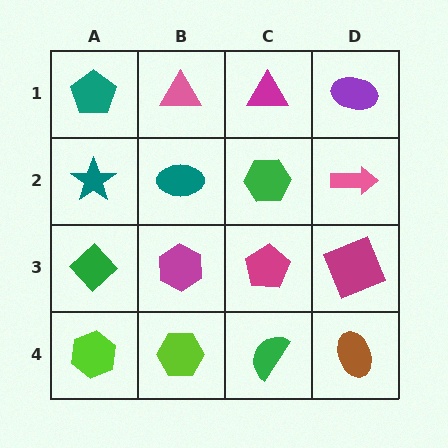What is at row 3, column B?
A magenta hexagon.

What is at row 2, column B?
A teal ellipse.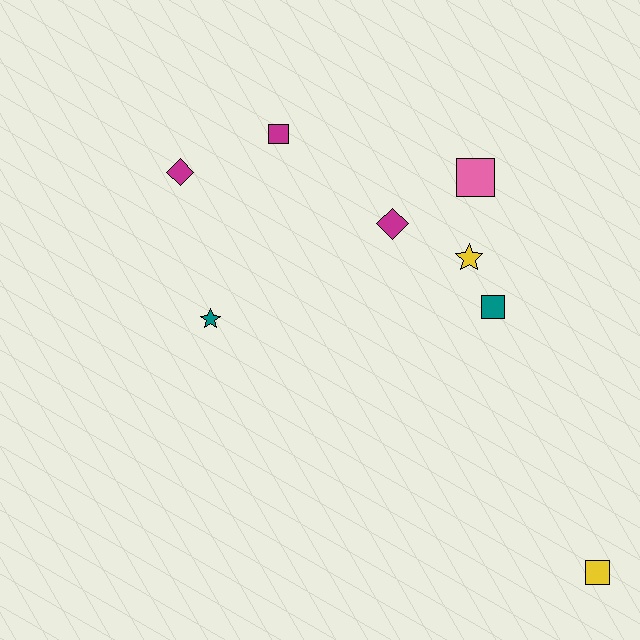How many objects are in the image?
There are 8 objects.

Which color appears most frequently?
Magenta, with 3 objects.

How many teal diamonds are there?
There are no teal diamonds.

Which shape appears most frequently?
Square, with 4 objects.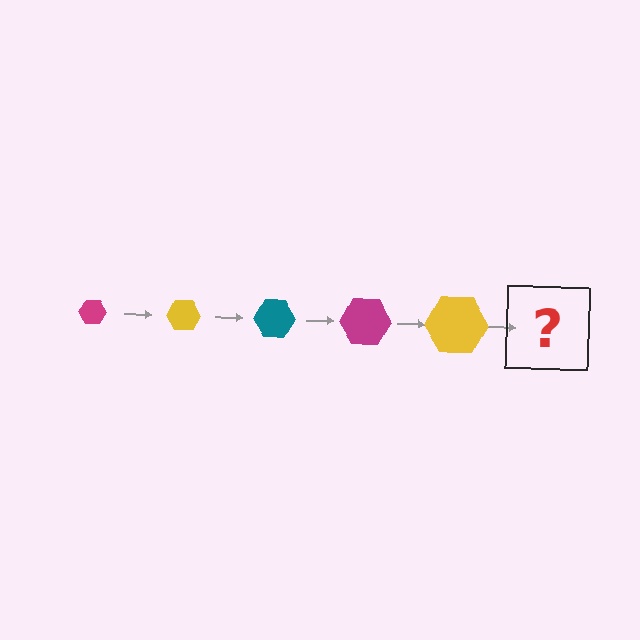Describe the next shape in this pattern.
It should be a teal hexagon, larger than the previous one.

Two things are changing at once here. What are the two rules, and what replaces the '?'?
The two rules are that the hexagon grows larger each step and the color cycles through magenta, yellow, and teal. The '?' should be a teal hexagon, larger than the previous one.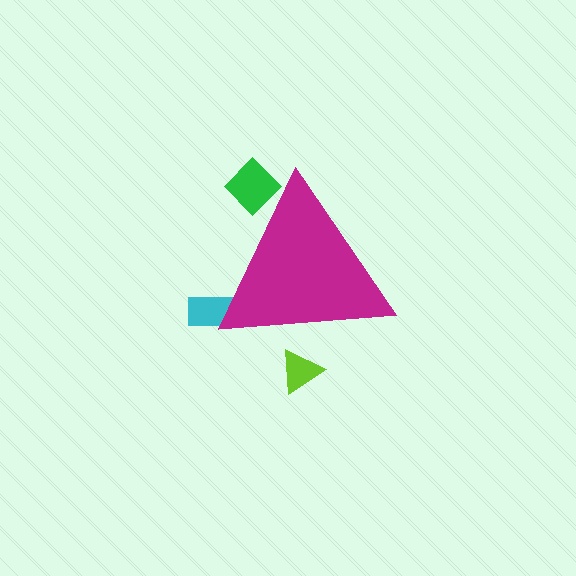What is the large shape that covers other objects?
A magenta triangle.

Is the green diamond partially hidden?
Yes, the green diamond is partially hidden behind the magenta triangle.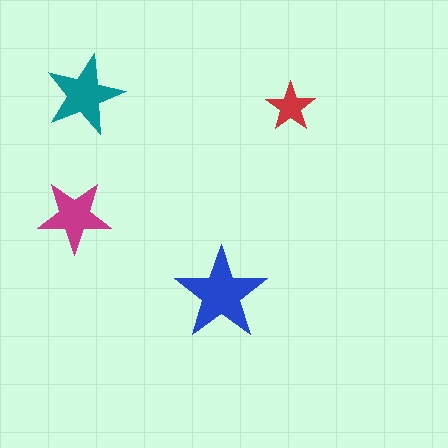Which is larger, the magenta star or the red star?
The magenta one.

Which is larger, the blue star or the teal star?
The blue one.